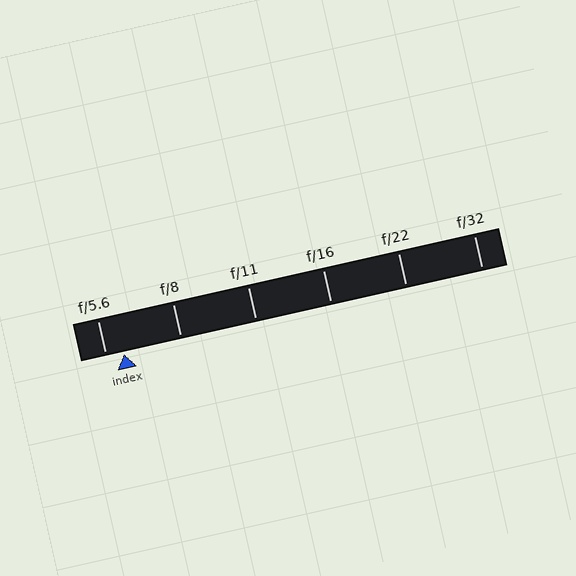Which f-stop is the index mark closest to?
The index mark is closest to f/5.6.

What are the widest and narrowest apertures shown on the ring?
The widest aperture shown is f/5.6 and the narrowest is f/32.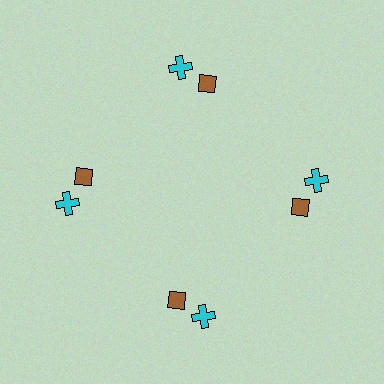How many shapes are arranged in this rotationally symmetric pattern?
There are 8 shapes, arranged in 4 groups of 2.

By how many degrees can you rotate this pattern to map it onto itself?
The pattern maps onto itself every 90 degrees of rotation.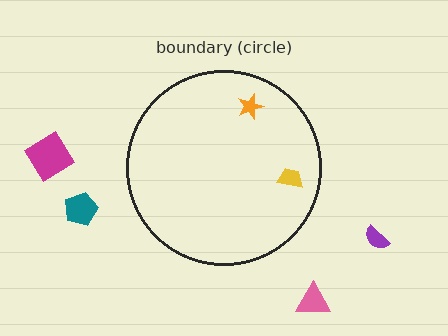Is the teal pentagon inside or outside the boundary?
Outside.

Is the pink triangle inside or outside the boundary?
Outside.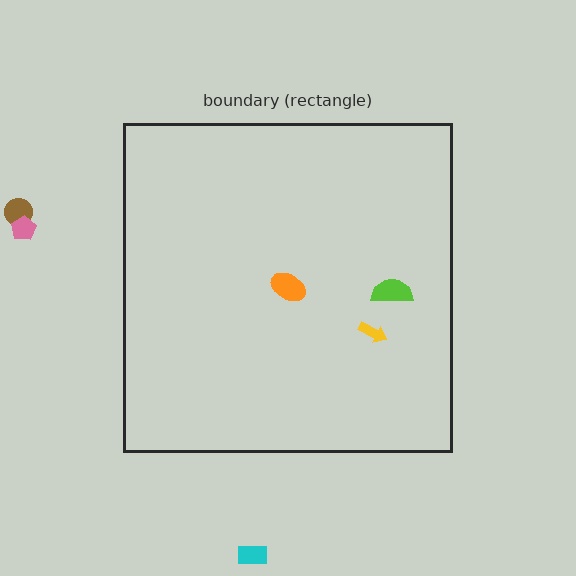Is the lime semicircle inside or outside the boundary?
Inside.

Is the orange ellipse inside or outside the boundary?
Inside.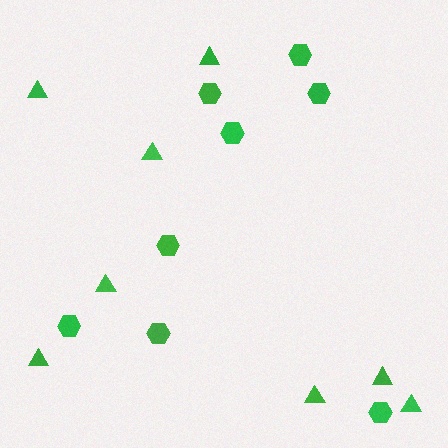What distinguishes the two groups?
There are 2 groups: one group of triangles (8) and one group of hexagons (8).